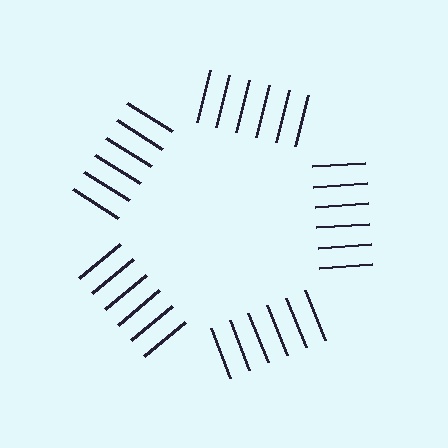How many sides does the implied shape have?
5 sides — the line-ends trace a pentagon.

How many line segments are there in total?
30 — 6 along each of the 5 edges.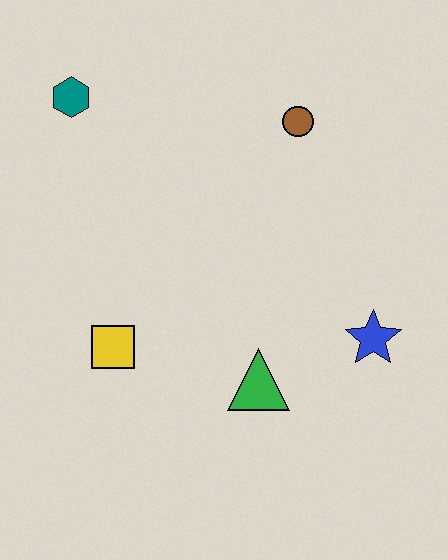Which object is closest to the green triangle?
The blue star is closest to the green triangle.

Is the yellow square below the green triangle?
No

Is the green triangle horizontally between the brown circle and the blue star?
No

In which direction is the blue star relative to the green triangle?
The blue star is to the right of the green triangle.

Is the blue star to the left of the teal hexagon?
No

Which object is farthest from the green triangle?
The teal hexagon is farthest from the green triangle.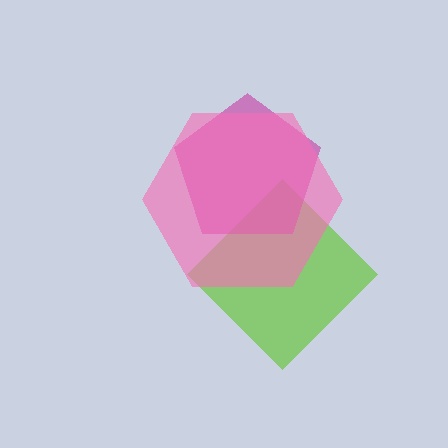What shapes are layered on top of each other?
The layered shapes are: a lime diamond, a magenta pentagon, a pink hexagon.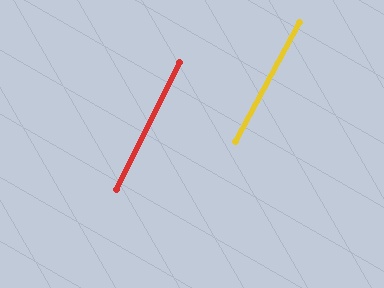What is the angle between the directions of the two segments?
Approximately 2 degrees.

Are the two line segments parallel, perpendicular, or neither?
Parallel — their directions differ by only 1.9°.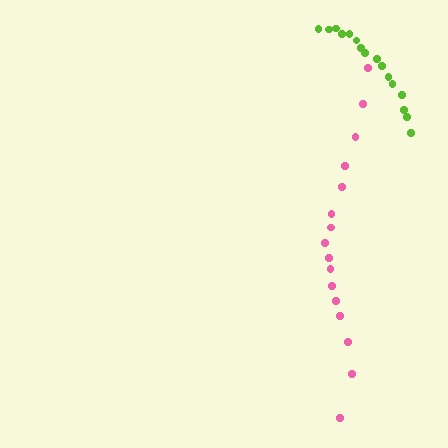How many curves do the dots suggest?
There are 2 distinct paths.